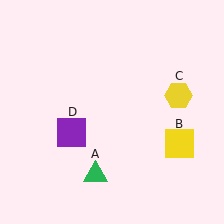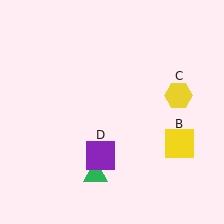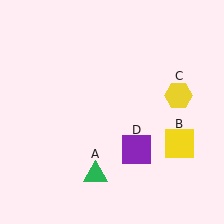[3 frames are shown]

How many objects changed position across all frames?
1 object changed position: purple square (object D).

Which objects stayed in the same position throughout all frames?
Green triangle (object A) and yellow square (object B) and yellow hexagon (object C) remained stationary.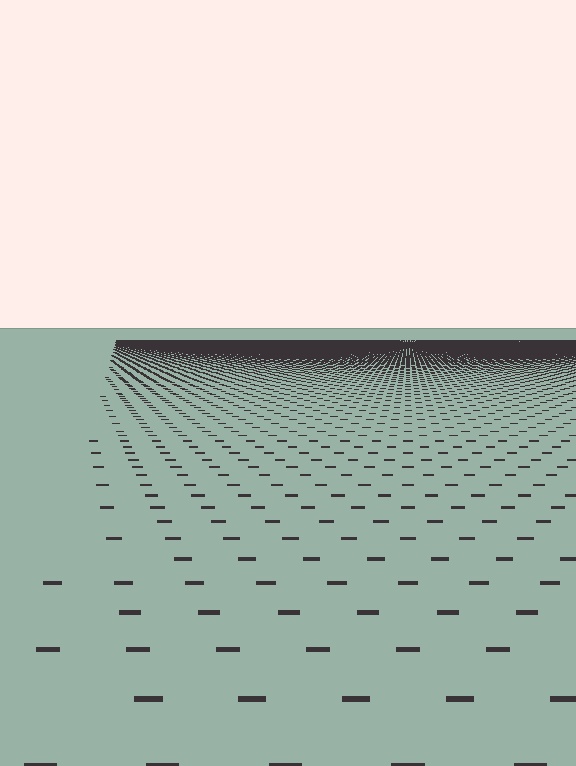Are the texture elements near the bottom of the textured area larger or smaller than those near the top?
Larger. Near the bottom, elements are closer to the viewer and appear at a bigger on-screen size.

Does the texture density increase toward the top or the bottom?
Density increases toward the top.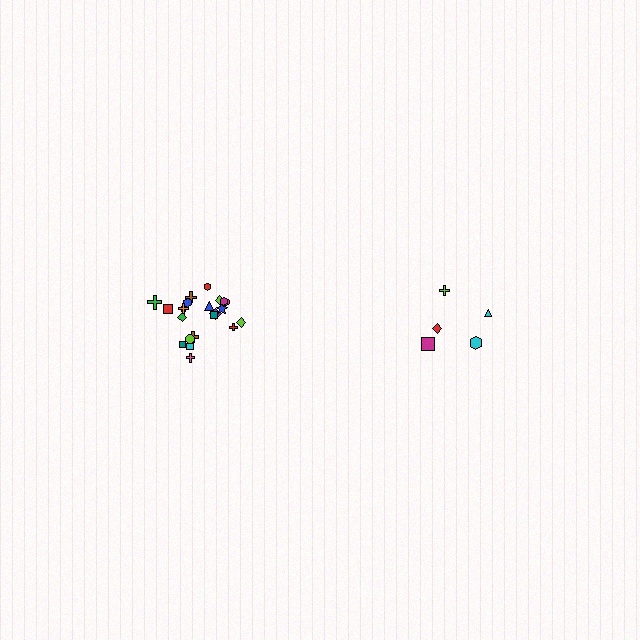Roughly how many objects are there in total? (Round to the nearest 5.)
Roughly 25 objects in total.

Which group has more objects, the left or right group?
The left group.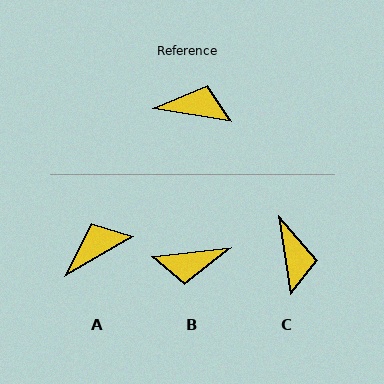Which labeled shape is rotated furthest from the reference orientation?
B, about 164 degrees away.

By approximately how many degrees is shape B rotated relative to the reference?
Approximately 164 degrees clockwise.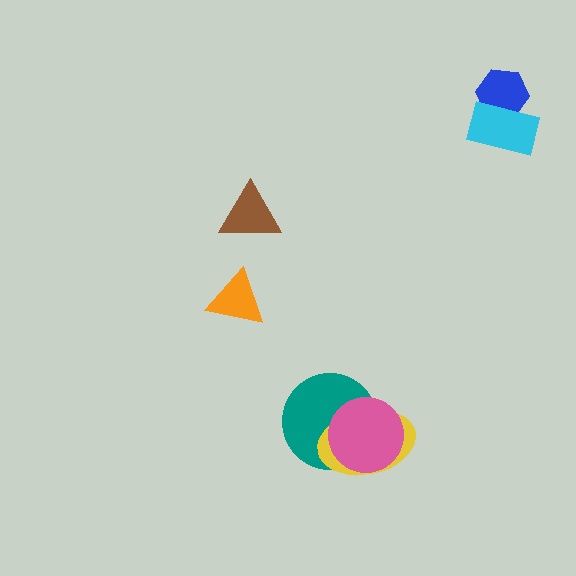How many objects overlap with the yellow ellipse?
2 objects overlap with the yellow ellipse.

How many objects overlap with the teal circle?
2 objects overlap with the teal circle.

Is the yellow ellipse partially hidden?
Yes, it is partially covered by another shape.